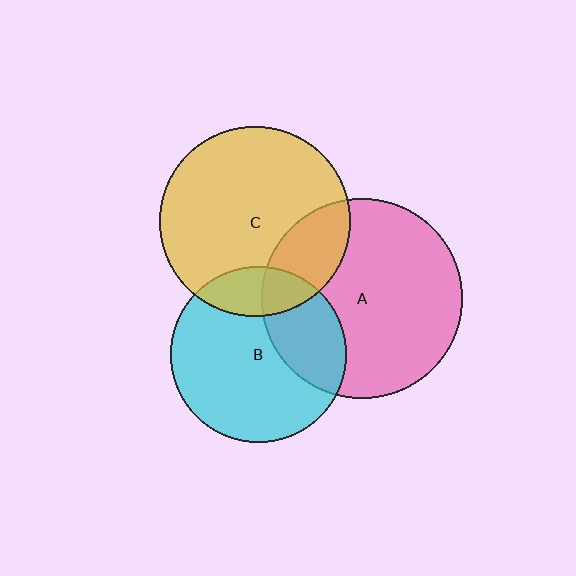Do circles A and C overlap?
Yes.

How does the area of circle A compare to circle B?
Approximately 1.3 times.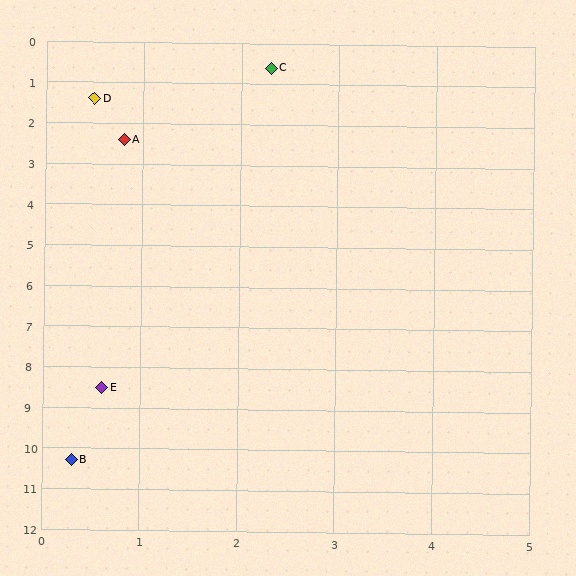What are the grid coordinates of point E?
Point E is at approximately (0.6, 8.5).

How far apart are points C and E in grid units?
Points C and E are about 8.1 grid units apart.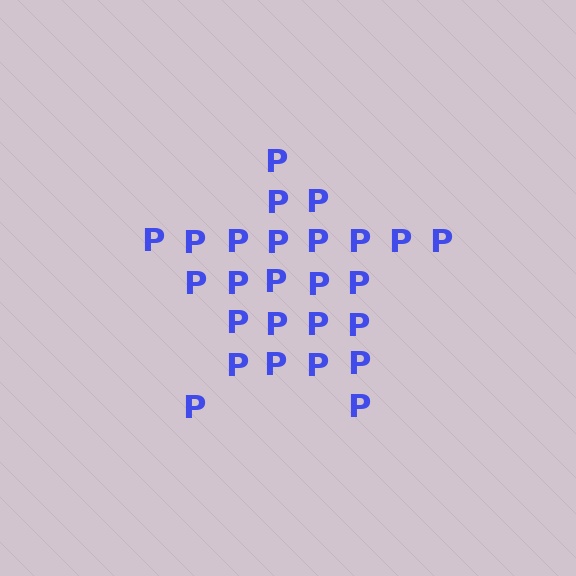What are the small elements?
The small elements are letter P's.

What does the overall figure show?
The overall figure shows a star.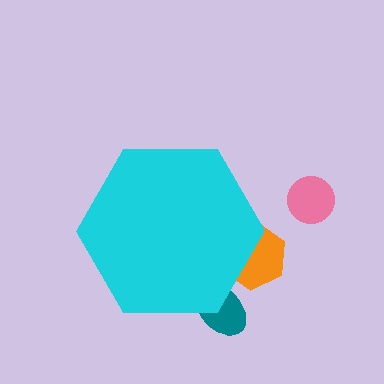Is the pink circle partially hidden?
No, the pink circle is fully visible.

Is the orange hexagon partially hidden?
Yes, the orange hexagon is partially hidden behind the cyan hexagon.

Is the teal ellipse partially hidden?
Yes, the teal ellipse is partially hidden behind the cyan hexagon.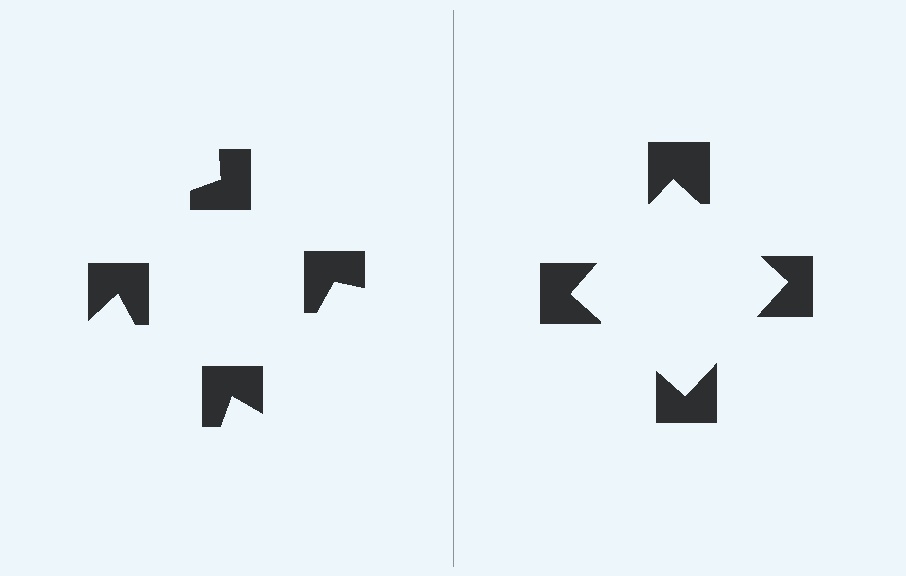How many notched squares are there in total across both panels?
8 — 4 on each side.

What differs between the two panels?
The notched squares are positioned identically on both sides; only the wedge orientations differ. On the right they align to a square; on the left they are misaligned.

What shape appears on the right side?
An illusory square.